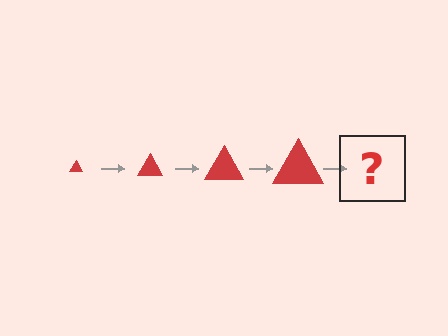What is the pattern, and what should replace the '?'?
The pattern is that the triangle gets progressively larger each step. The '?' should be a red triangle, larger than the previous one.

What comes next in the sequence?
The next element should be a red triangle, larger than the previous one.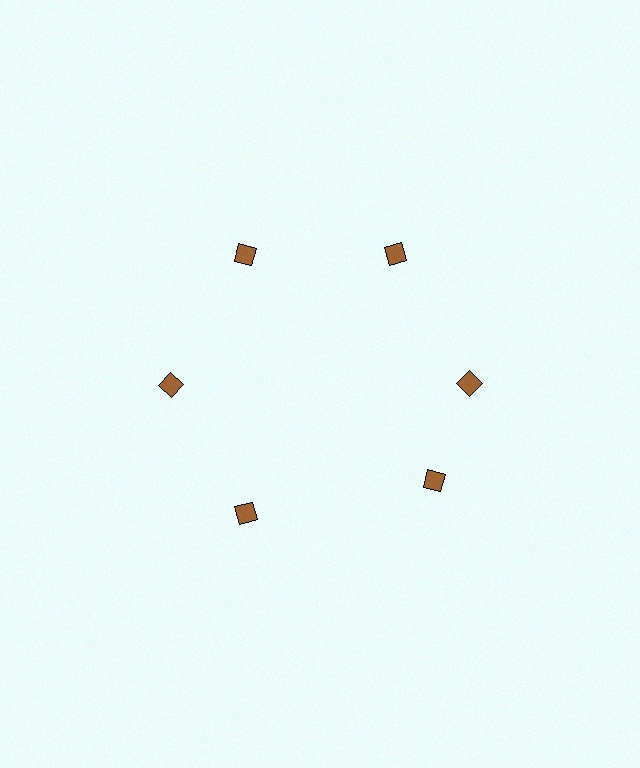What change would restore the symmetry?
The symmetry would be restored by rotating it back into even spacing with its neighbors so that all 6 diamonds sit at equal angles and equal distance from the center.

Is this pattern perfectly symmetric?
No. The 6 brown diamonds are arranged in a ring, but one element near the 5 o'clock position is rotated out of alignment along the ring, breaking the 6-fold rotational symmetry.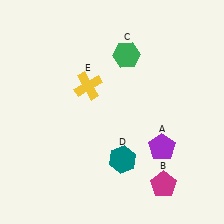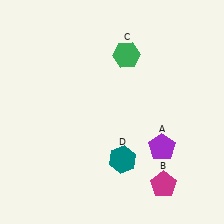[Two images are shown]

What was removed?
The yellow cross (E) was removed in Image 2.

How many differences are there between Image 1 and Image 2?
There is 1 difference between the two images.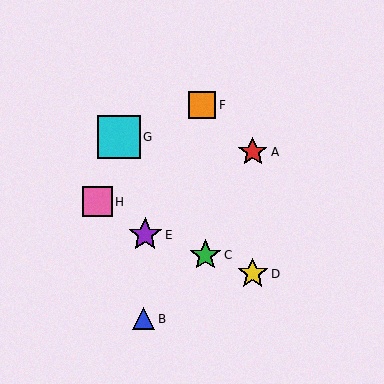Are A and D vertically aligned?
Yes, both are at x≈253.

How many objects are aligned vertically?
2 objects (A, D) are aligned vertically.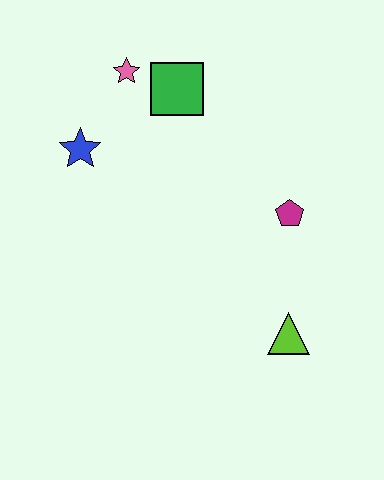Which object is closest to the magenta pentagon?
The lime triangle is closest to the magenta pentagon.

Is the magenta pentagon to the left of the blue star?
No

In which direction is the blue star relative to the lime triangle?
The blue star is to the left of the lime triangle.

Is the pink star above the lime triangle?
Yes